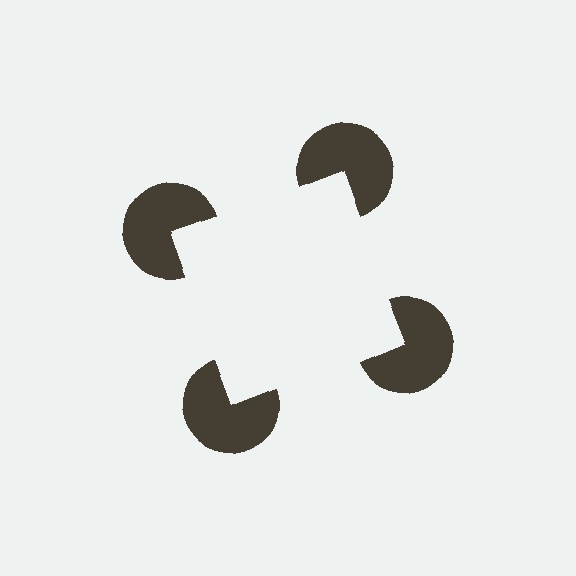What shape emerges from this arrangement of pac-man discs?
An illusory square — its edges are inferred from the aligned wedge cuts in the pac-man discs, not physically drawn.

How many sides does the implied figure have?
4 sides.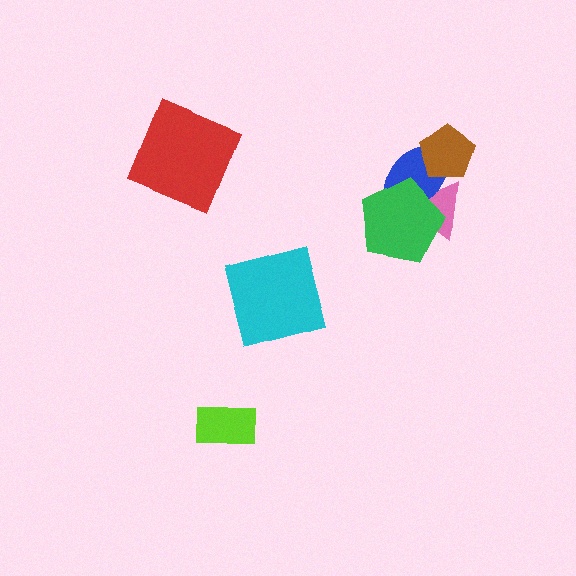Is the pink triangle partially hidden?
Yes, it is partially covered by another shape.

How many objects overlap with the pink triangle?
2 objects overlap with the pink triangle.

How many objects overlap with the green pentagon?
2 objects overlap with the green pentagon.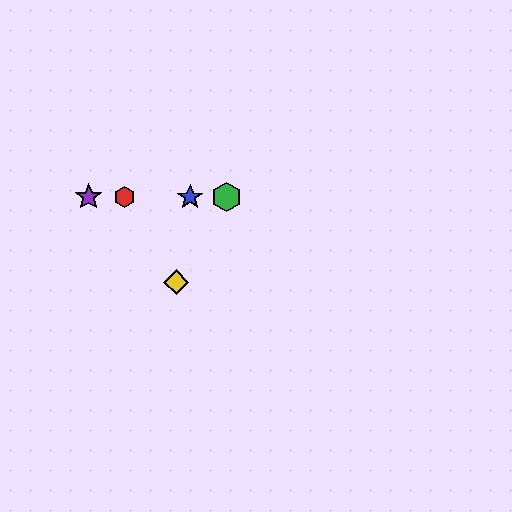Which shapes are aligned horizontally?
The red hexagon, the blue star, the green hexagon, the purple star are aligned horizontally.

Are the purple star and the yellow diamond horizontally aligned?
No, the purple star is at y≈197 and the yellow diamond is at y≈282.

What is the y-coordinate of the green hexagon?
The green hexagon is at y≈197.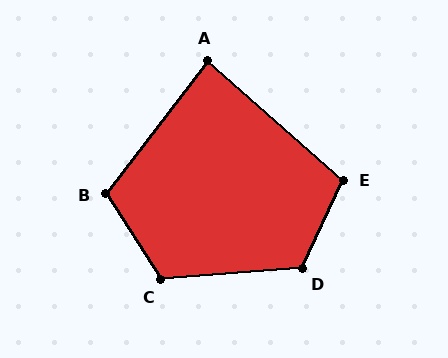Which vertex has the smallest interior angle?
A, at approximately 86 degrees.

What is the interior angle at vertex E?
Approximately 107 degrees (obtuse).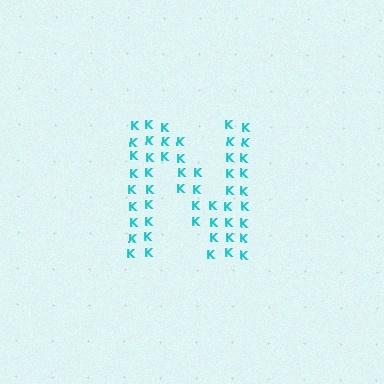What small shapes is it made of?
It is made of small letter K's.